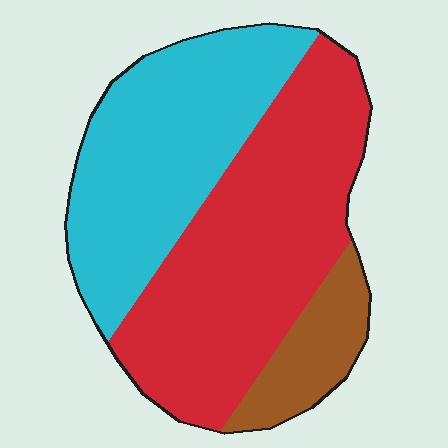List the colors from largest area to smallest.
From largest to smallest: red, cyan, brown.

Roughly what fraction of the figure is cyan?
Cyan takes up between a quarter and a half of the figure.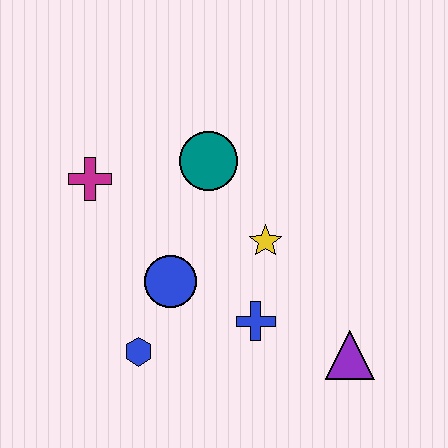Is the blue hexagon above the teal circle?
No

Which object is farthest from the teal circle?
The purple triangle is farthest from the teal circle.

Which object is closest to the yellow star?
The blue cross is closest to the yellow star.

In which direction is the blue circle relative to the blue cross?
The blue circle is to the left of the blue cross.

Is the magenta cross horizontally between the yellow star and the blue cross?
No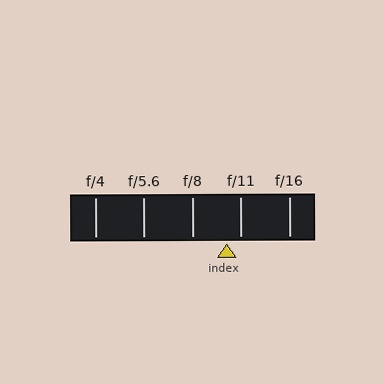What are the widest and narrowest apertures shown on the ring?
The widest aperture shown is f/4 and the narrowest is f/16.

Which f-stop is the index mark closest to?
The index mark is closest to f/11.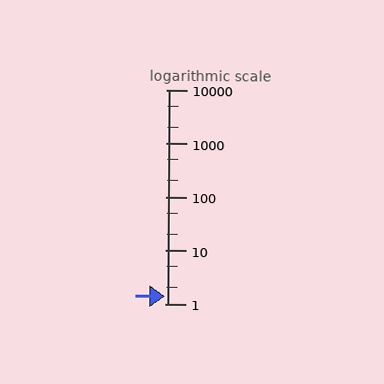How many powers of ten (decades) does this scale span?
The scale spans 4 decades, from 1 to 10000.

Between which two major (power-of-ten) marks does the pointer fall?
The pointer is between 1 and 10.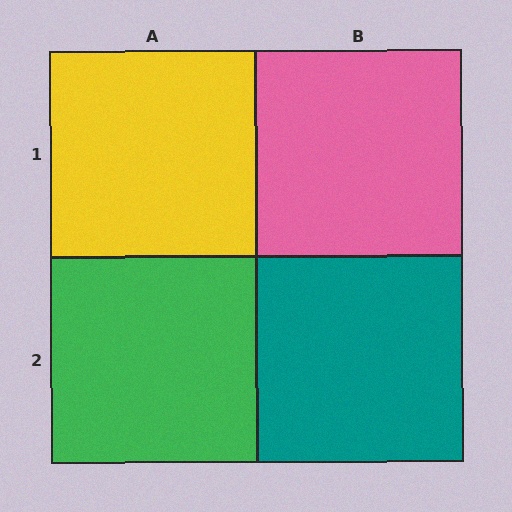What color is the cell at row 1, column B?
Pink.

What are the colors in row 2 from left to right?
Green, teal.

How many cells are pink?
1 cell is pink.